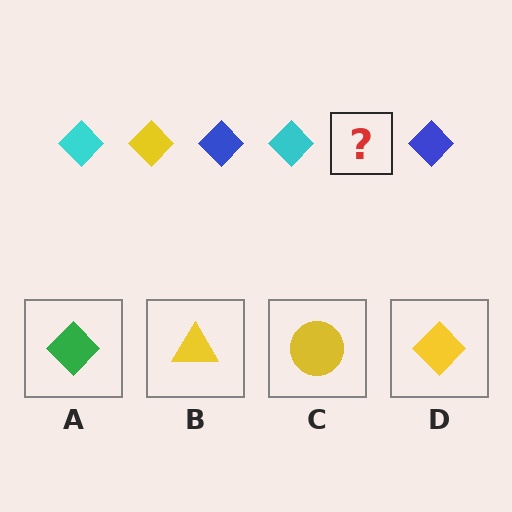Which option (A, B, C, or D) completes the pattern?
D.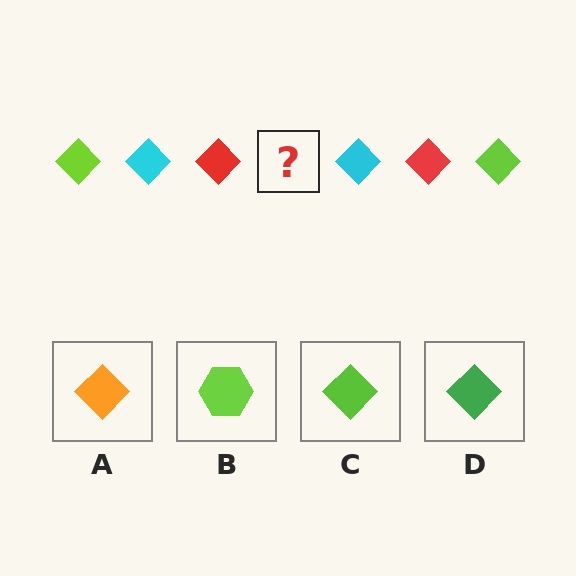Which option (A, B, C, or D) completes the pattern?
C.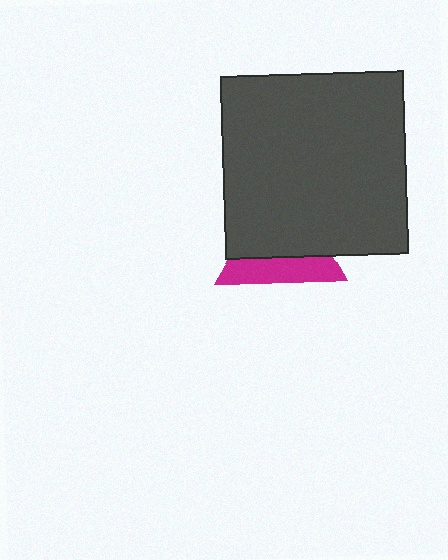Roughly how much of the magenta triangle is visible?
A small part of it is visible (roughly 40%).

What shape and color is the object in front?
The object in front is a dark gray square.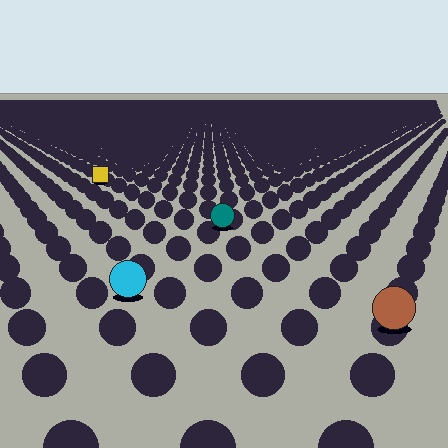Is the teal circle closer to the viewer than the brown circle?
No. The brown circle is closer — you can tell from the texture gradient: the ground texture is coarser near it.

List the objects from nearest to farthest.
From nearest to farthest: the brown circle, the cyan circle, the teal circle, the yellow square.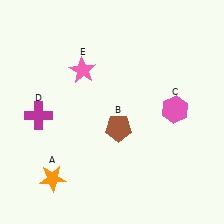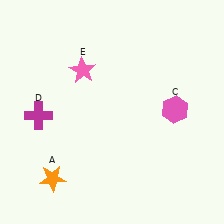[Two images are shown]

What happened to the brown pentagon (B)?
The brown pentagon (B) was removed in Image 2. It was in the bottom-right area of Image 1.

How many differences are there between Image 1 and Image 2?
There is 1 difference between the two images.